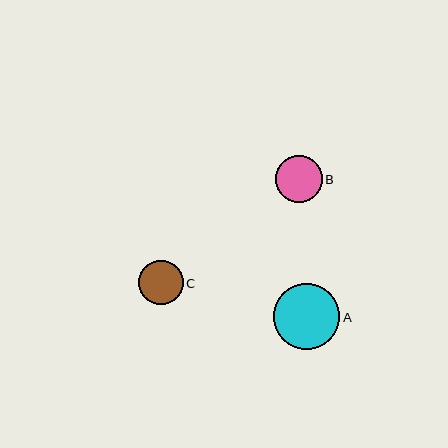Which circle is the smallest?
Circle C is the smallest with a size of approximately 45 pixels.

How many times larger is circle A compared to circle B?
Circle A is approximately 1.4 times the size of circle B.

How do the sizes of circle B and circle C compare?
Circle B and circle C are approximately the same size.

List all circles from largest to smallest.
From largest to smallest: A, B, C.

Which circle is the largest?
Circle A is the largest with a size of approximately 66 pixels.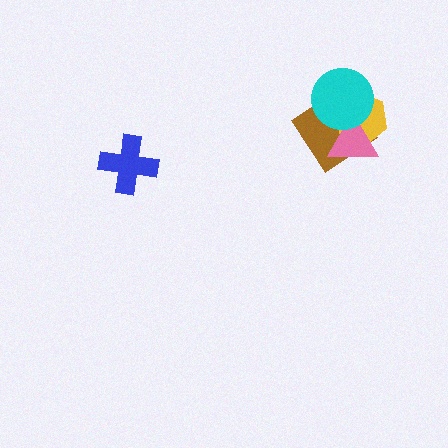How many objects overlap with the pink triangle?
3 objects overlap with the pink triangle.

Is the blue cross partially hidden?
No, no other shape covers it.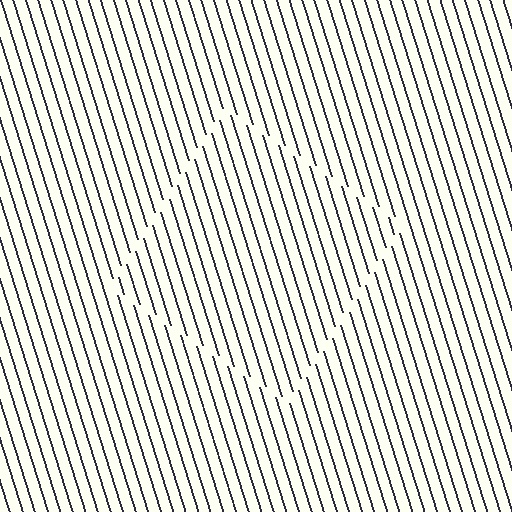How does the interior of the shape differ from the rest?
The interior of the shape contains the same grating, shifted by half a period — the contour is defined by the phase discontinuity where line-ends from the inner and outer gratings abut.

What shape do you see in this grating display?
An illusory square. The interior of the shape contains the same grating, shifted by half a period — the contour is defined by the phase discontinuity where line-ends from the inner and outer gratings abut.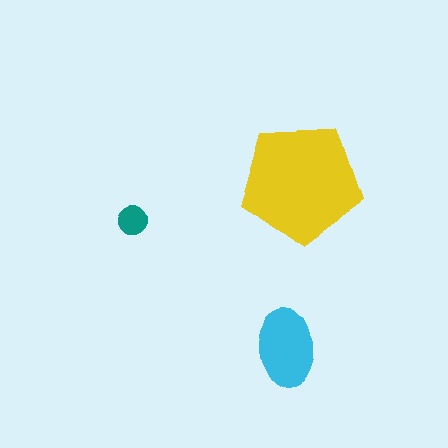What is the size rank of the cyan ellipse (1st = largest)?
2nd.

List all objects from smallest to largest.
The teal circle, the cyan ellipse, the yellow pentagon.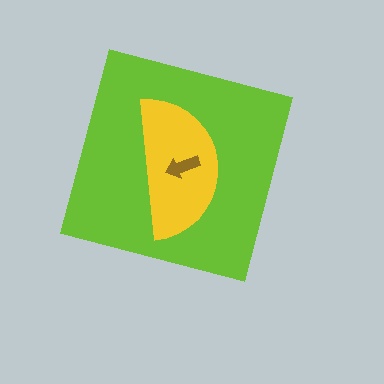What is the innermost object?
The brown arrow.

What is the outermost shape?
The lime square.